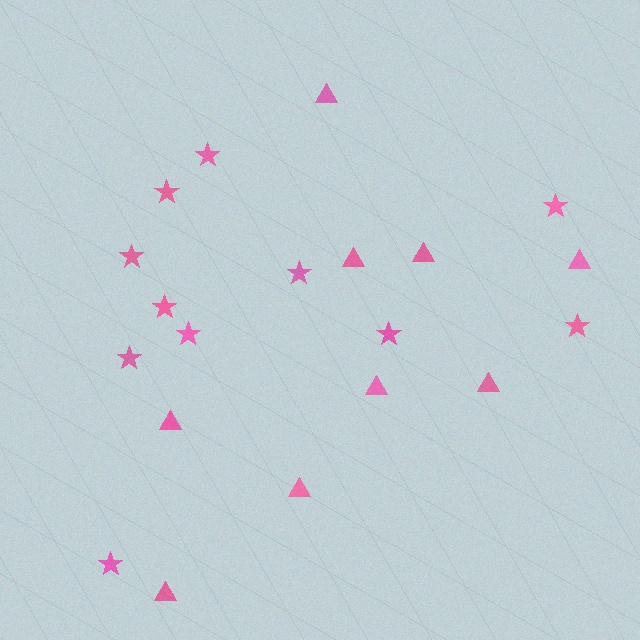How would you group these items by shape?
There are 2 groups: one group of stars (11) and one group of triangles (9).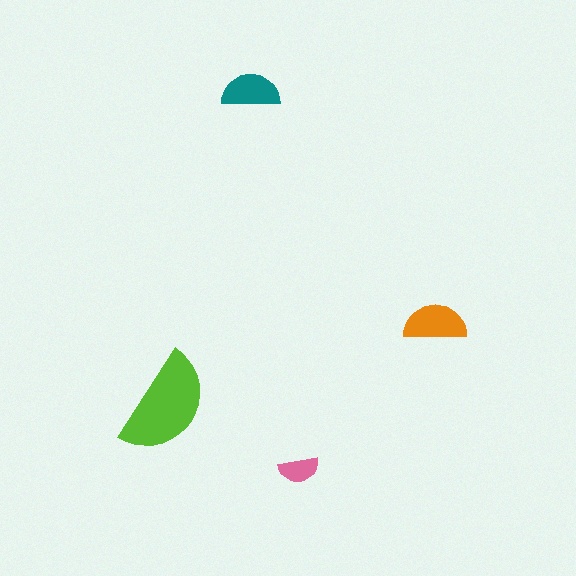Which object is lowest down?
The pink semicircle is bottommost.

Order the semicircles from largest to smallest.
the lime one, the orange one, the teal one, the pink one.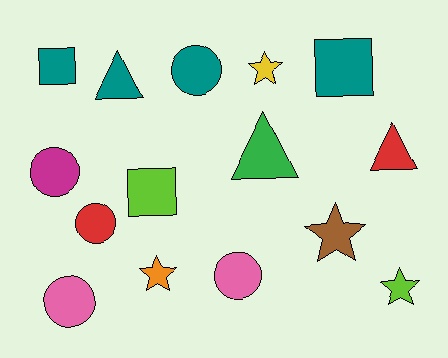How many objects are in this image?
There are 15 objects.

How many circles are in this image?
There are 5 circles.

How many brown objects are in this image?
There is 1 brown object.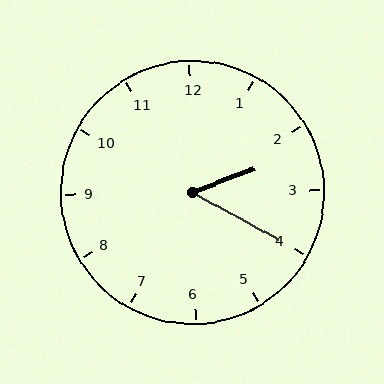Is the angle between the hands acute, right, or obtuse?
It is acute.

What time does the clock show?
2:20.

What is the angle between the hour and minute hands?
Approximately 50 degrees.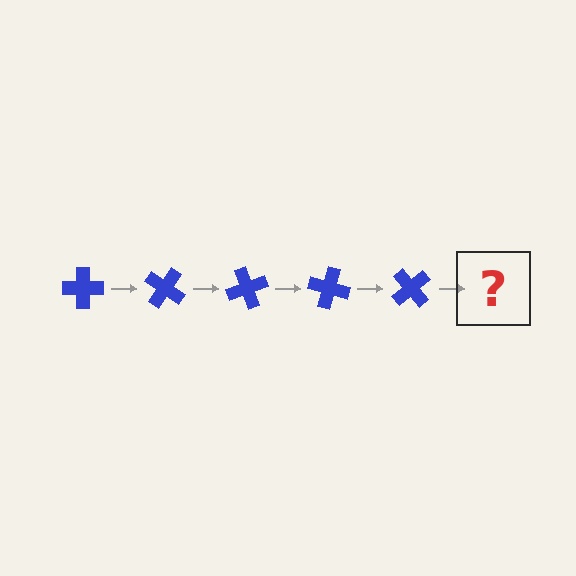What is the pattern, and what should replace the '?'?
The pattern is that the cross rotates 35 degrees each step. The '?' should be a blue cross rotated 175 degrees.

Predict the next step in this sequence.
The next step is a blue cross rotated 175 degrees.